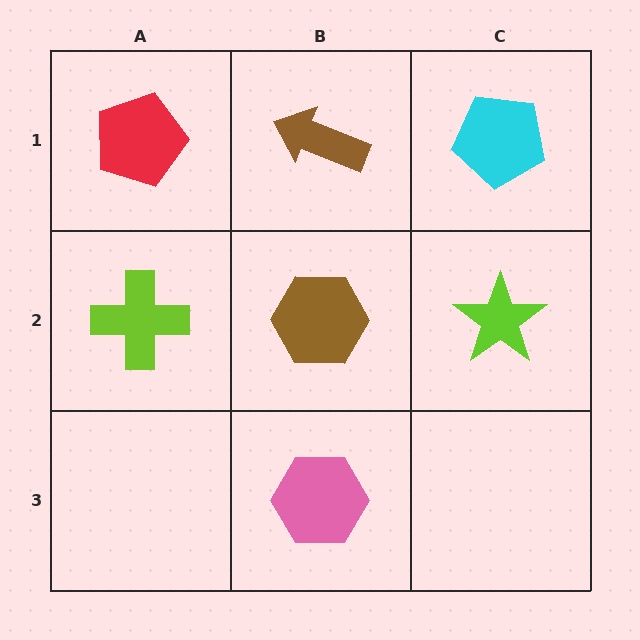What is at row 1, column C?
A cyan pentagon.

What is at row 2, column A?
A lime cross.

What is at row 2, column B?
A brown hexagon.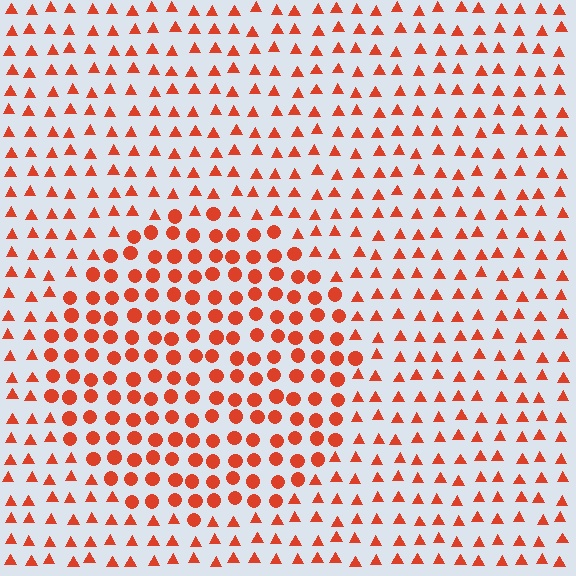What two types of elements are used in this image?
The image uses circles inside the circle region and triangles outside it.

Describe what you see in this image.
The image is filled with small red elements arranged in a uniform grid. A circle-shaped region contains circles, while the surrounding area contains triangles. The boundary is defined purely by the change in element shape.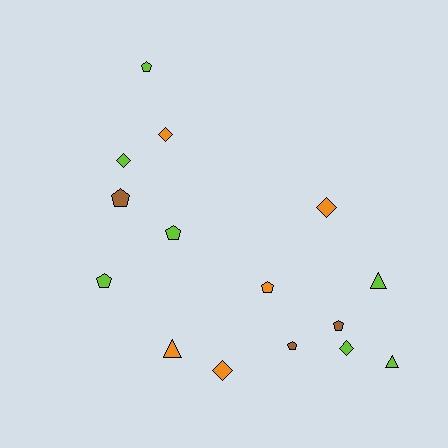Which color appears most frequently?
Lime, with 7 objects.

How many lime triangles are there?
There are 2 lime triangles.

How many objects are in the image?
There are 15 objects.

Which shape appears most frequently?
Pentagon, with 7 objects.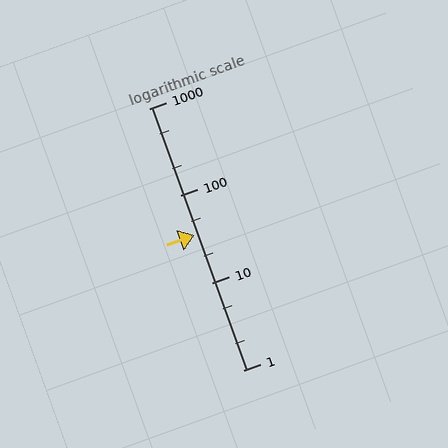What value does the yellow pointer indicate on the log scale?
The pointer indicates approximately 35.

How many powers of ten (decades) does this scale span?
The scale spans 3 decades, from 1 to 1000.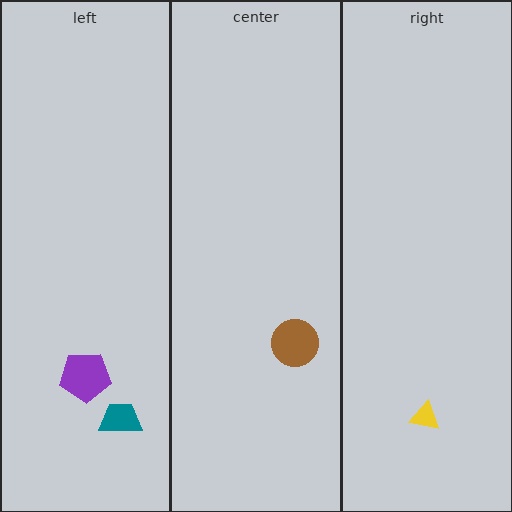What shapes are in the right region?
The yellow triangle.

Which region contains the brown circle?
The center region.